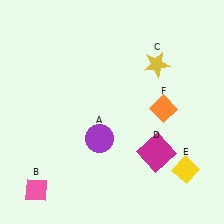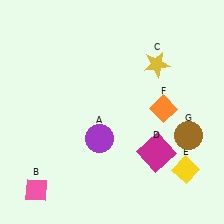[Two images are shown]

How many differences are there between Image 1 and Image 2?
There is 1 difference between the two images.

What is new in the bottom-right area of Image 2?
A brown circle (G) was added in the bottom-right area of Image 2.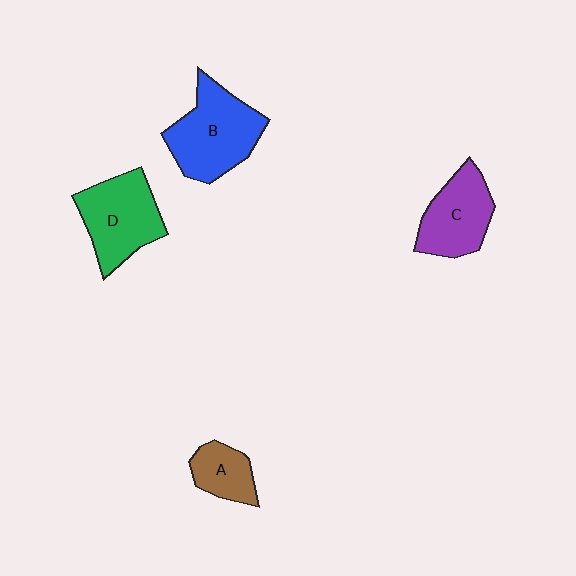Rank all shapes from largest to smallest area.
From largest to smallest: B (blue), D (green), C (purple), A (brown).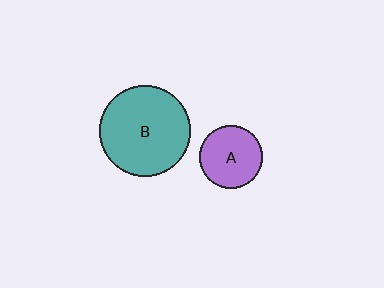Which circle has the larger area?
Circle B (teal).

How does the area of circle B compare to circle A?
Approximately 2.1 times.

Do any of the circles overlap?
No, none of the circles overlap.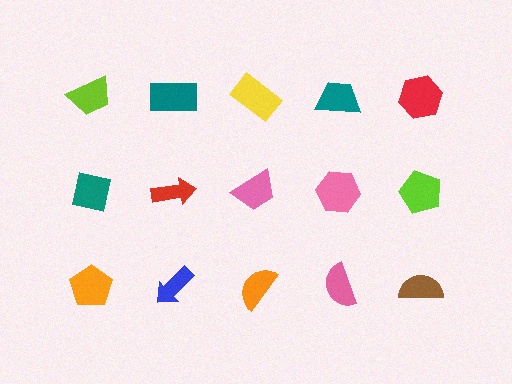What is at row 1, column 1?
A lime trapezoid.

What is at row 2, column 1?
A teal square.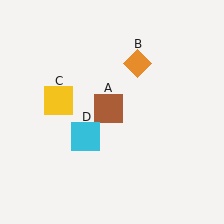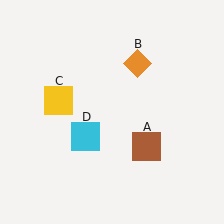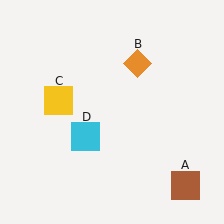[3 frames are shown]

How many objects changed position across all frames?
1 object changed position: brown square (object A).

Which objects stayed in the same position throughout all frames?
Orange diamond (object B) and yellow square (object C) and cyan square (object D) remained stationary.